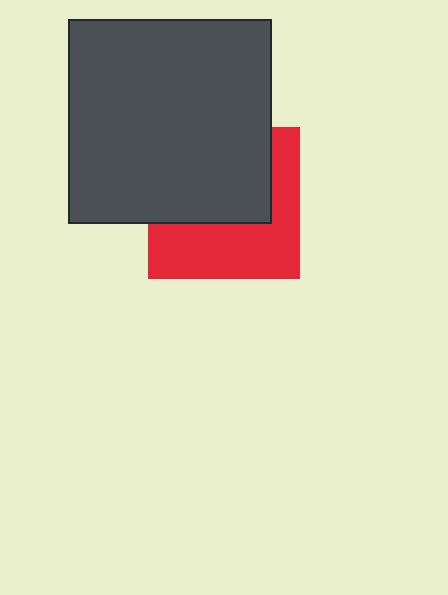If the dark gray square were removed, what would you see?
You would see the complete red square.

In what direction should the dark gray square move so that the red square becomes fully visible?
The dark gray square should move up. That is the shortest direction to clear the overlap and leave the red square fully visible.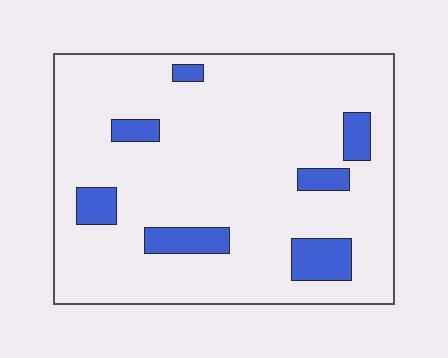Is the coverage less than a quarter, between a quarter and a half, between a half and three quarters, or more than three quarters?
Less than a quarter.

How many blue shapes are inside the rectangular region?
7.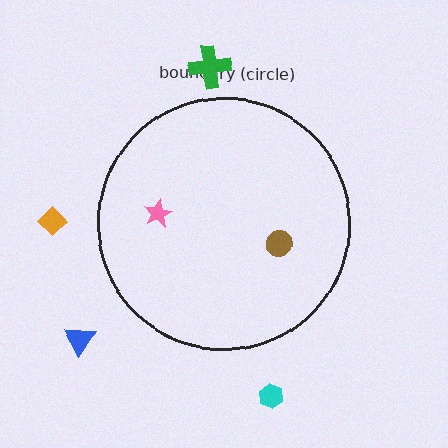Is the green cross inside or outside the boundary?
Outside.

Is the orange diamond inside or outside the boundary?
Outside.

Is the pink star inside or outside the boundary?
Inside.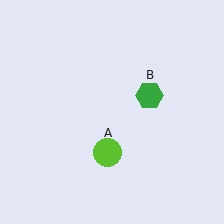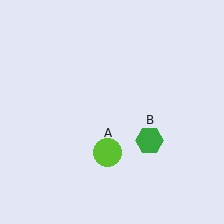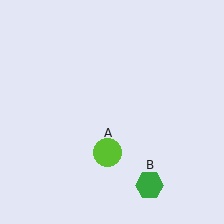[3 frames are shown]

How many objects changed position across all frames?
1 object changed position: green hexagon (object B).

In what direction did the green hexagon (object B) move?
The green hexagon (object B) moved down.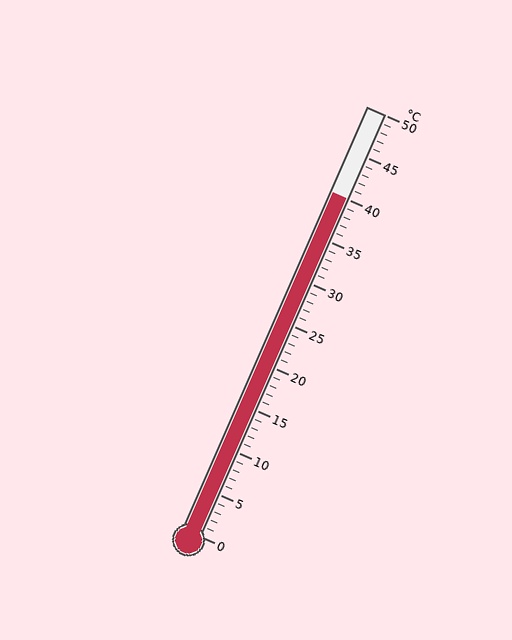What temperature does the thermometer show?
The thermometer shows approximately 40°C.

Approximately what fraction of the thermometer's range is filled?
The thermometer is filled to approximately 80% of its range.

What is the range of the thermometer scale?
The thermometer scale ranges from 0°C to 50°C.